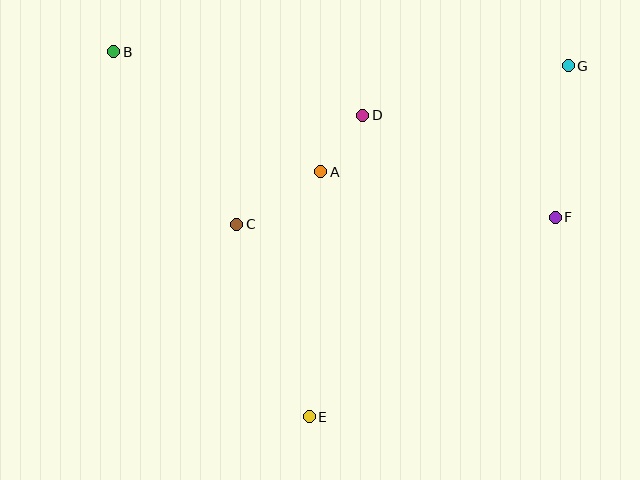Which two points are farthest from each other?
Points B and F are farthest from each other.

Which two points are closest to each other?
Points A and D are closest to each other.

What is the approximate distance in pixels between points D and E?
The distance between D and E is approximately 306 pixels.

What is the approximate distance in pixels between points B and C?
The distance between B and C is approximately 212 pixels.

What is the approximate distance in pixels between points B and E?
The distance between B and E is approximately 414 pixels.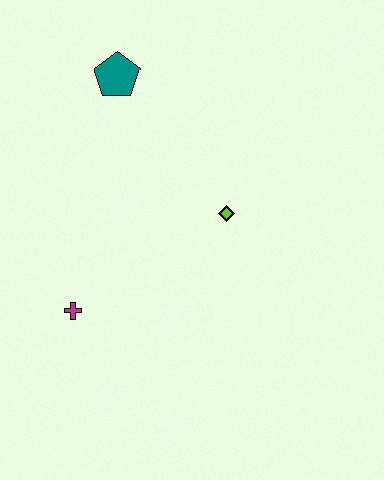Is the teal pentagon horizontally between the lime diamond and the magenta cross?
Yes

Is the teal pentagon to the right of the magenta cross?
Yes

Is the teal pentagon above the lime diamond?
Yes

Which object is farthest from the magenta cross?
The teal pentagon is farthest from the magenta cross.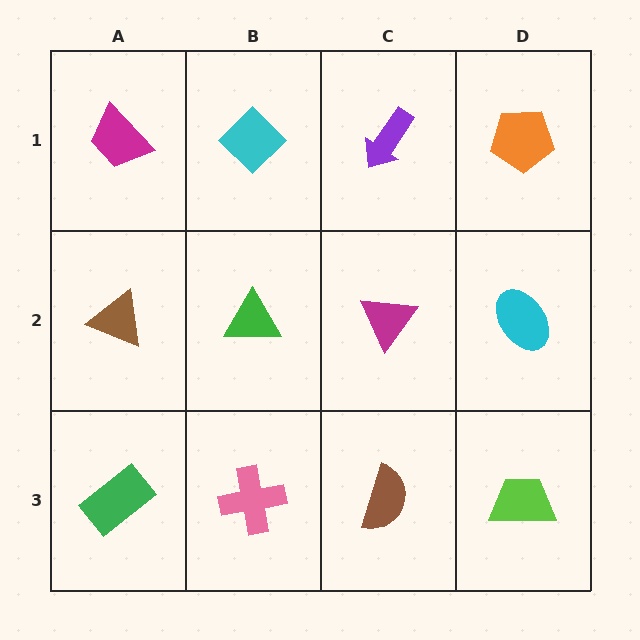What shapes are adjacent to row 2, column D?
An orange pentagon (row 1, column D), a lime trapezoid (row 3, column D), a magenta triangle (row 2, column C).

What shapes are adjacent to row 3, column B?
A green triangle (row 2, column B), a green rectangle (row 3, column A), a brown semicircle (row 3, column C).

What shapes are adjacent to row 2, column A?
A magenta trapezoid (row 1, column A), a green rectangle (row 3, column A), a green triangle (row 2, column B).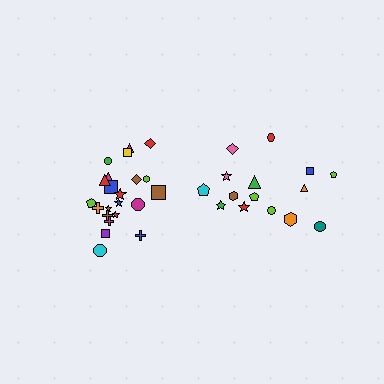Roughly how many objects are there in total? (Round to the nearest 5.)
Roughly 35 objects in total.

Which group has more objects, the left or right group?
The left group.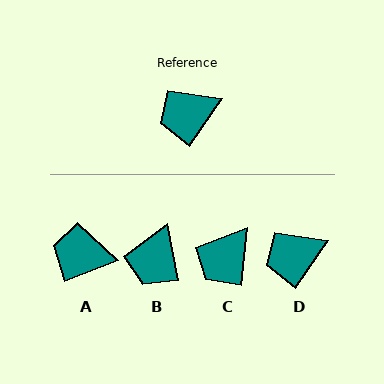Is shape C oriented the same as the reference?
No, it is off by about 29 degrees.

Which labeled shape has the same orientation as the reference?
D.